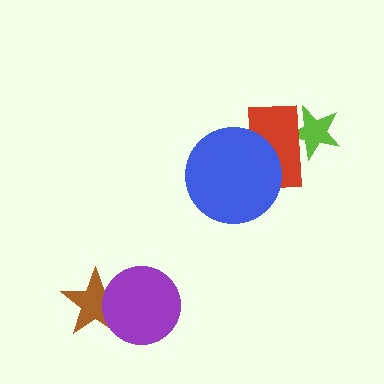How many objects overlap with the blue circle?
1 object overlaps with the blue circle.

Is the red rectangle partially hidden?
Yes, it is partially covered by another shape.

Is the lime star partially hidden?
Yes, it is partially covered by another shape.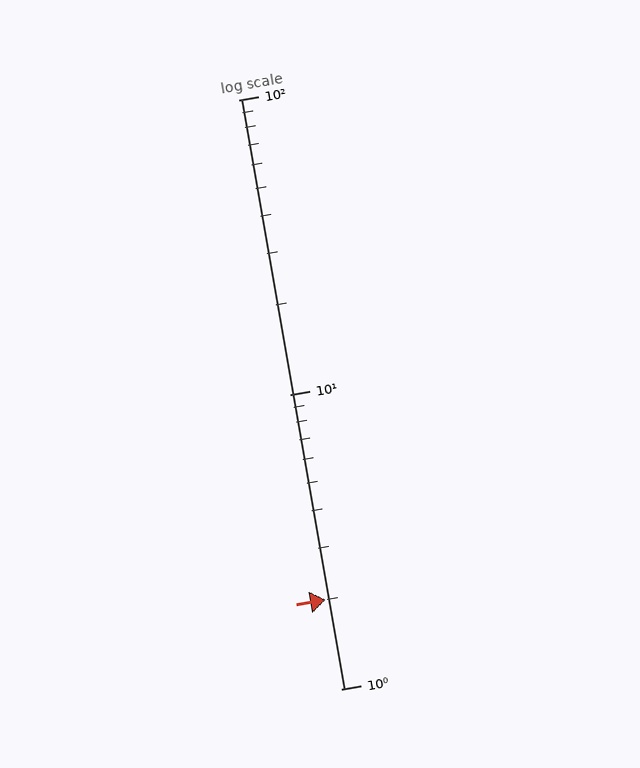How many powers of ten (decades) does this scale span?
The scale spans 2 decades, from 1 to 100.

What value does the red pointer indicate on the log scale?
The pointer indicates approximately 2.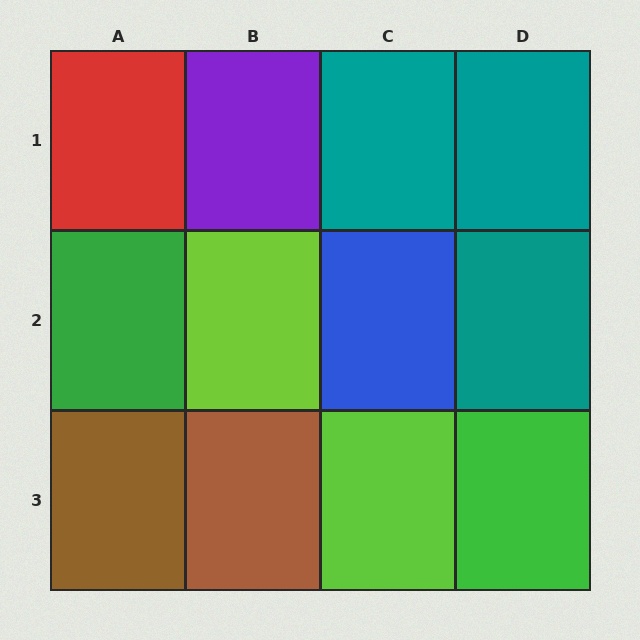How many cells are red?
1 cell is red.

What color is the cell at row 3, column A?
Brown.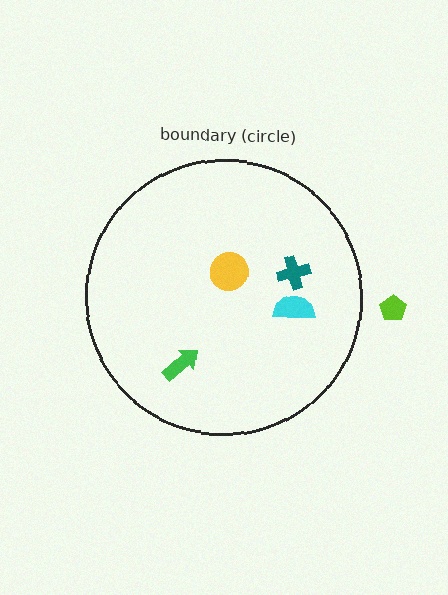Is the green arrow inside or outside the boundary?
Inside.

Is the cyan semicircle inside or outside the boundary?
Inside.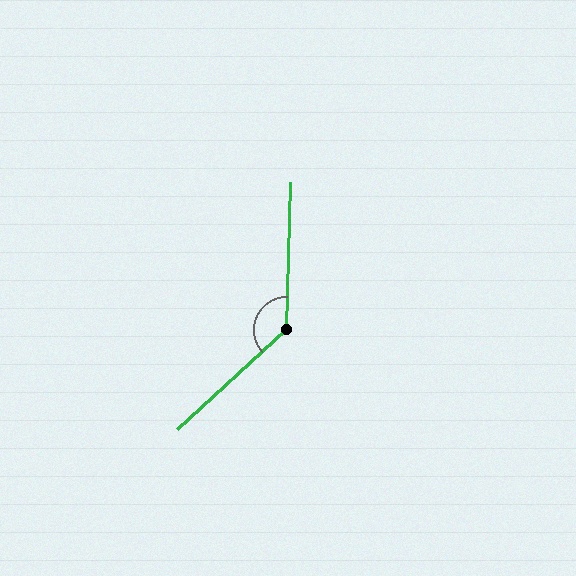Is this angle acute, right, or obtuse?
It is obtuse.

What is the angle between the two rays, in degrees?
Approximately 134 degrees.